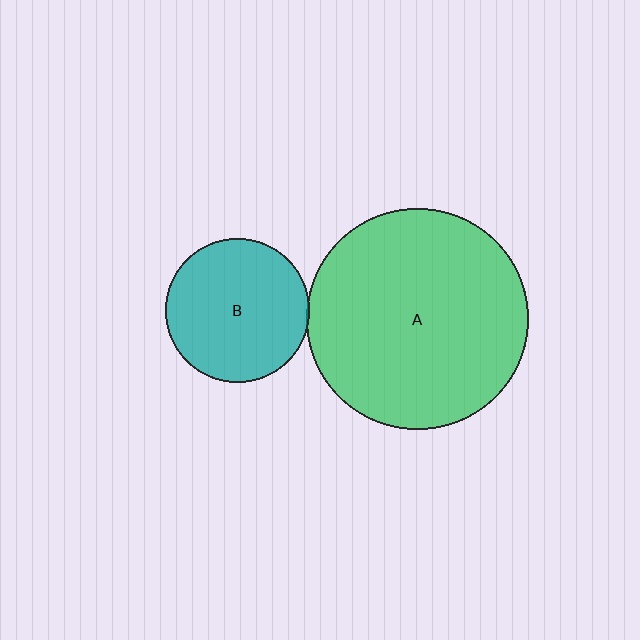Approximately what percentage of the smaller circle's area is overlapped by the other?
Approximately 5%.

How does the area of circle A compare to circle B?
Approximately 2.4 times.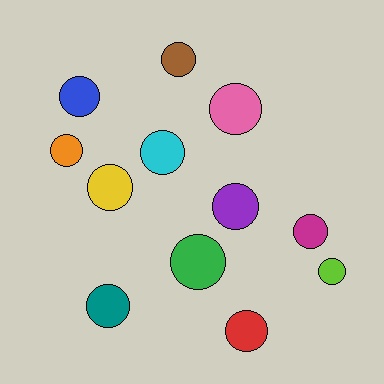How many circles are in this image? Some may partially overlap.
There are 12 circles.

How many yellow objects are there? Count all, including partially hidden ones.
There is 1 yellow object.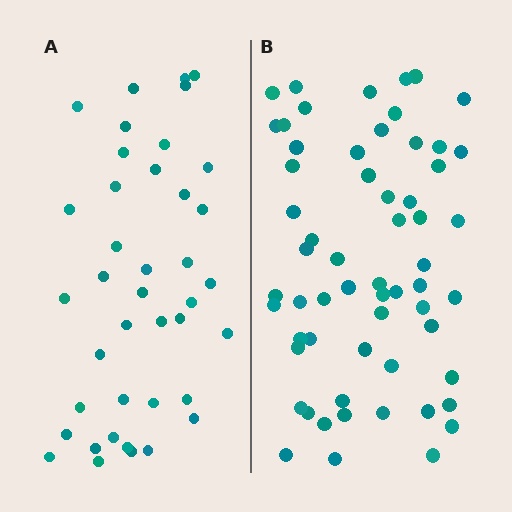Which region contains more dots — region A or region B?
Region B (the right region) has more dots.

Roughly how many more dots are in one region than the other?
Region B has approximately 20 more dots than region A.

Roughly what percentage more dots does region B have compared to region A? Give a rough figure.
About 50% more.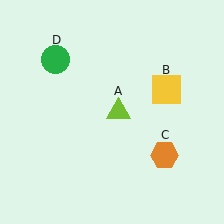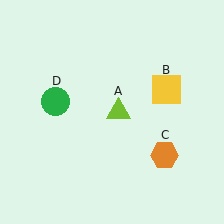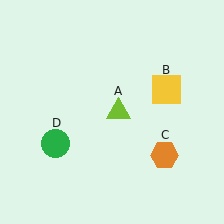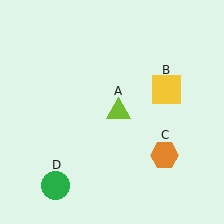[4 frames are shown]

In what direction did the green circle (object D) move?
The green circle (object D) moved down.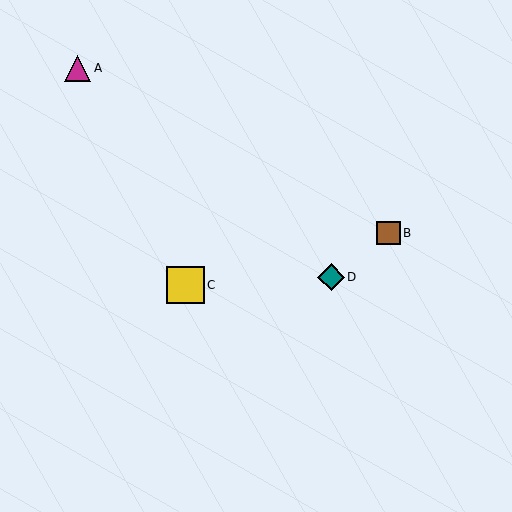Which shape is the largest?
The yellow square (labeled C) is the largest.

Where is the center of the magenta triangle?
The center of the magenta triangle is at (78, 68).